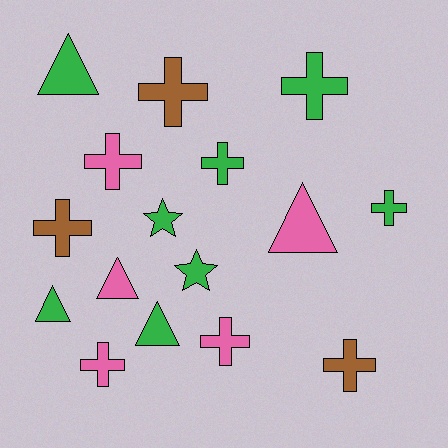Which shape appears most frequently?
Cross, with 9 objects.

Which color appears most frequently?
Green, with 8 objects.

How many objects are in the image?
There are 16 objects.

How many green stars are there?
There are 2 green stars.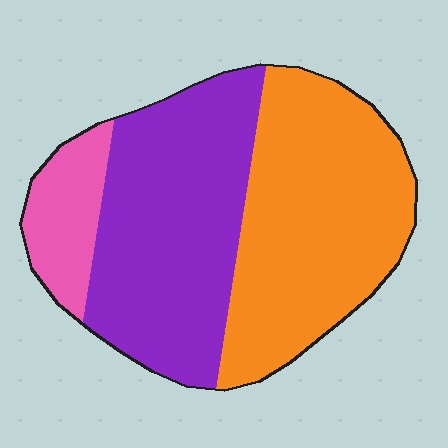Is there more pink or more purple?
Purple.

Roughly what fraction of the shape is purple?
Purple covers 43% of the shape.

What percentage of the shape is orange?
Orange covers roughly 45% of the shape.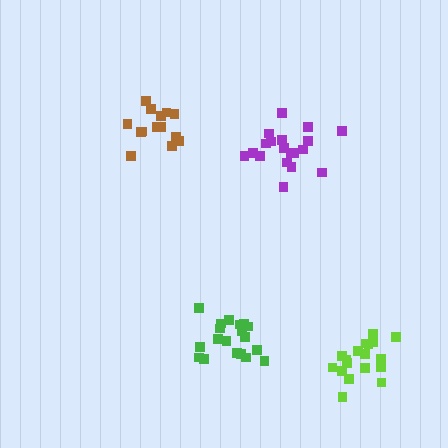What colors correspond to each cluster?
The clusters are colored: green, purple, brown, lime.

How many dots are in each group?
Group 1: 19 dots, Group 2: 19 dots, Group 3: 14 dots, Group 4: 18 dots (70 total).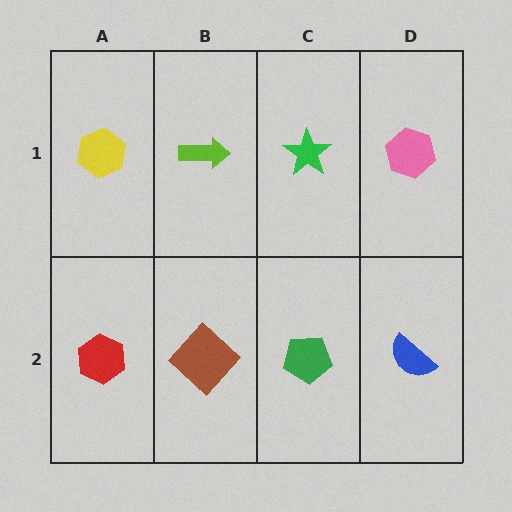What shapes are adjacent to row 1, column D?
A blue semicircle (row 2, column D), a green star (row 1, column C).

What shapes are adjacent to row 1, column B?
A brown diamond (row 2, column B), a yellow hexagon (row 1, column A), a green star (row 1, column C).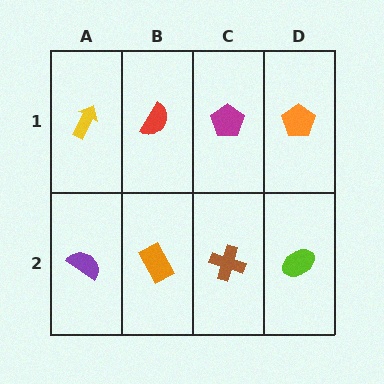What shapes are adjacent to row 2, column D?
An orange pentagon (row 1, column D), a brown cross (row 2, column C).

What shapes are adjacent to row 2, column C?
A magenta pentagon (row 1, column C), an orange rectangle (row 2, column B), a lime ellipse (row 2, column D).